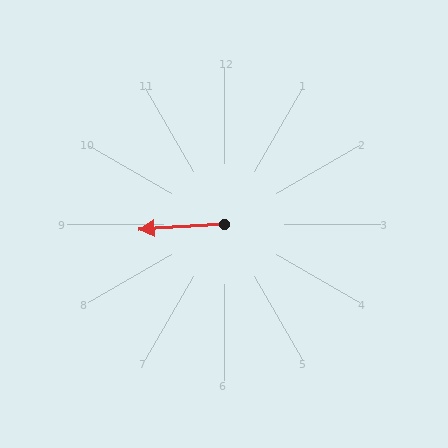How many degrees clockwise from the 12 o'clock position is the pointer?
Approximately 267 degrees.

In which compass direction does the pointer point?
West.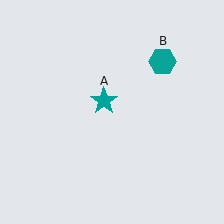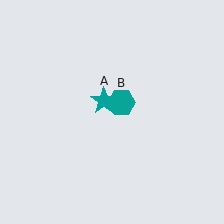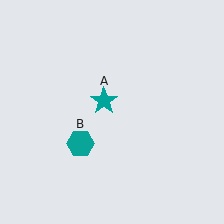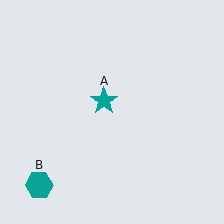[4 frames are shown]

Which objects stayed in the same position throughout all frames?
Teal star (object A) remained stationary.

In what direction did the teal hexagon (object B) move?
The teal hexagon (object B) moved down and to the left.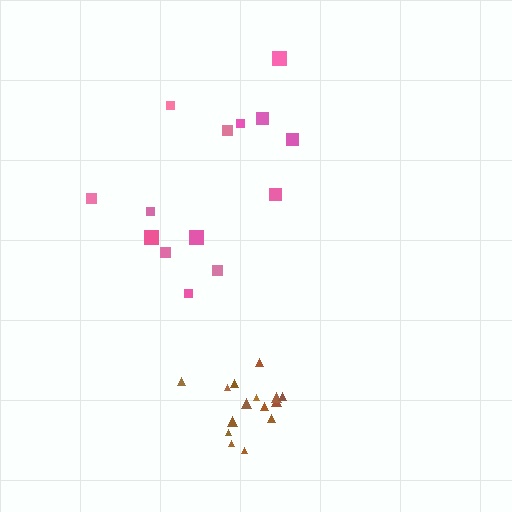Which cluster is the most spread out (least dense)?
Pink.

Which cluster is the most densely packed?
Brown.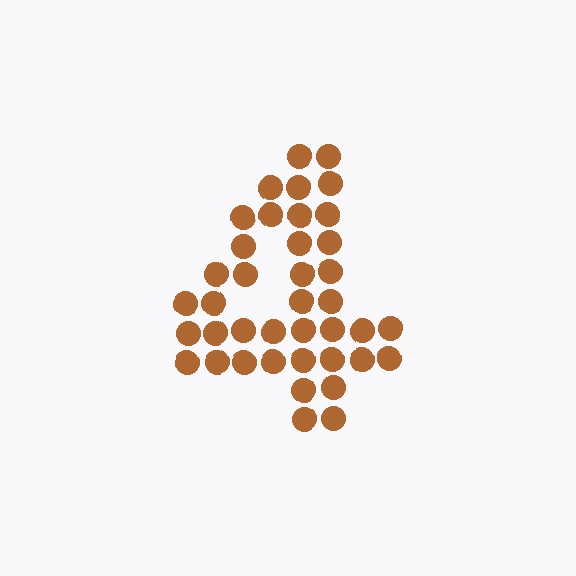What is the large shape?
The large shape is the digit 4.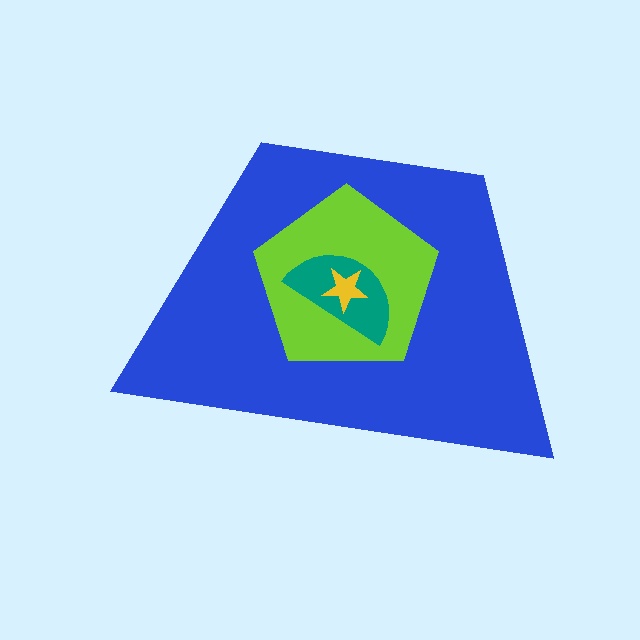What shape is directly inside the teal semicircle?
The yellow star.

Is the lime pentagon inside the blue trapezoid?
Yes.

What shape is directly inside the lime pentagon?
The teal semicircle.